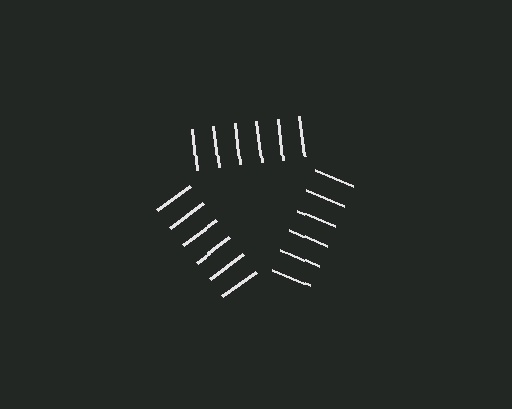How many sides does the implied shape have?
3 sides — the line-ends trace a triangle.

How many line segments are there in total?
18 — 6 along each of the 3 edges.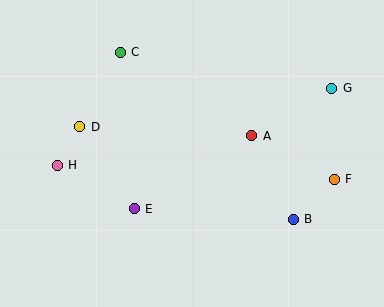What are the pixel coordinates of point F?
Point F is at (334, 179).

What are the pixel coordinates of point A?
Point A is at (252, 136).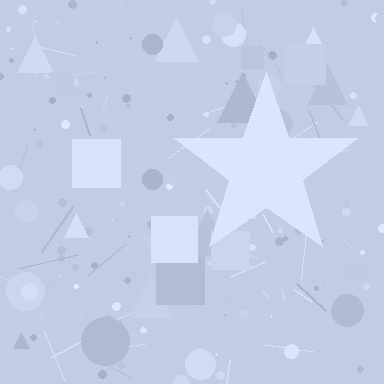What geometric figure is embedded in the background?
A star is embedded in the background.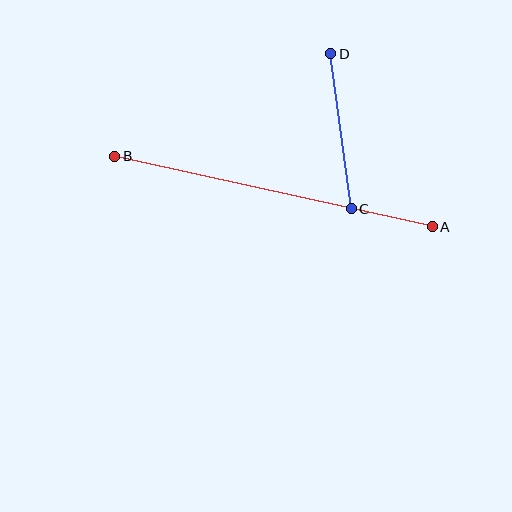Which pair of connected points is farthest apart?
Points A and B are farthest apart.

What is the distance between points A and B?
The distance is approximately 325 pixels.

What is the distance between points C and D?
The distance is approximately 157 pixels.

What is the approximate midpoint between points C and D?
The midpoint is at approximately (341, 131) pixels.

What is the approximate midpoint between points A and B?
The midpoint is at approximately (274, 191) pixels.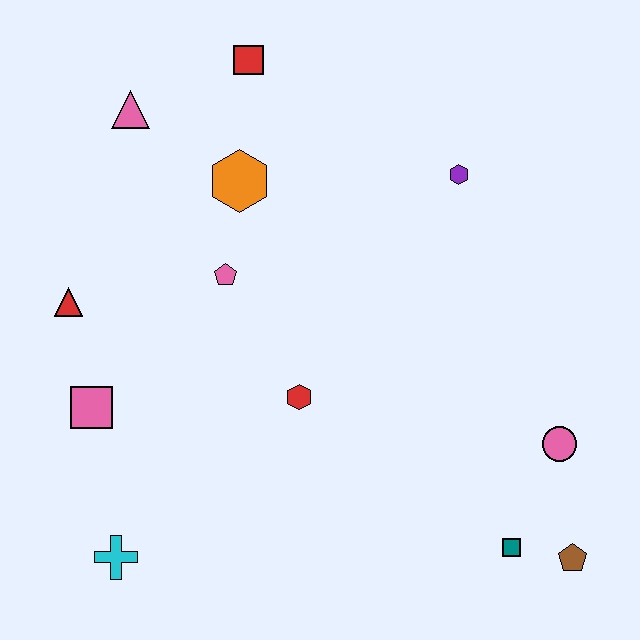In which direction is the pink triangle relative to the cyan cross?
The pink triangle is above the cyan cross.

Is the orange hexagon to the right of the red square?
No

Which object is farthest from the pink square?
The brown pentagon is farthest from the pink square.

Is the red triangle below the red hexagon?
No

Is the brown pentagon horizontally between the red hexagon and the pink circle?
No